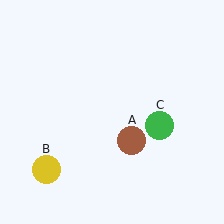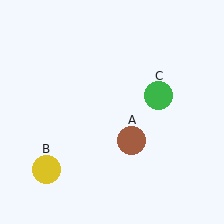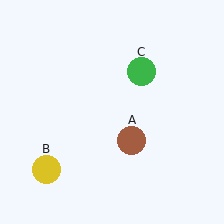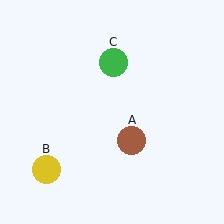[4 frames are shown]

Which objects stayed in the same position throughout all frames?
Brown circle (object A) and yellow circle (object B) remained stationary.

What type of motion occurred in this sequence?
The green circle (object C) rotated counterclockwise around the center of the scene.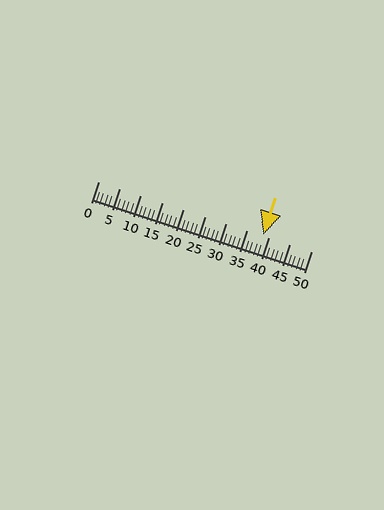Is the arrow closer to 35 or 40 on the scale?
The arrow is closer to 40.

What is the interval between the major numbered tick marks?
The major tick marks are spaced 5 units apart.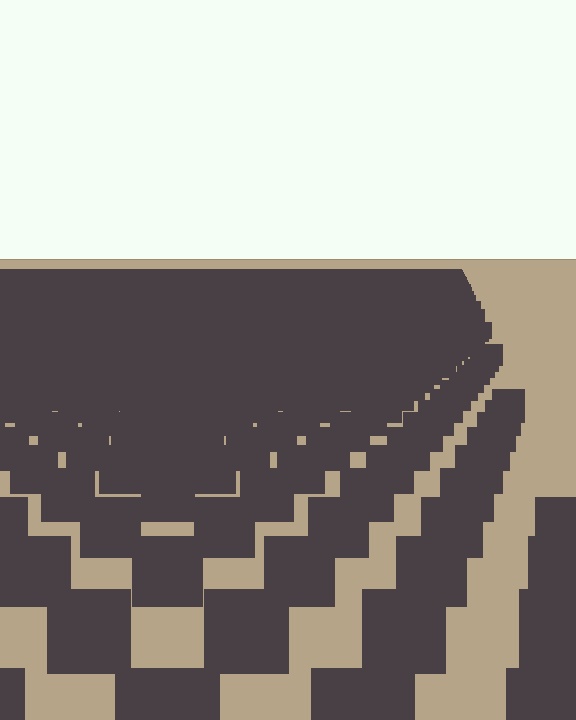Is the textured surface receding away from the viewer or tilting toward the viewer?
The surface is receding away from the viewer. Texture elements get smaller and denser toward the top.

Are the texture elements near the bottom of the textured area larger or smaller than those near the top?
Larger. Near the bottom, elements are closer to the viewer and appear at a bigger on-screen size.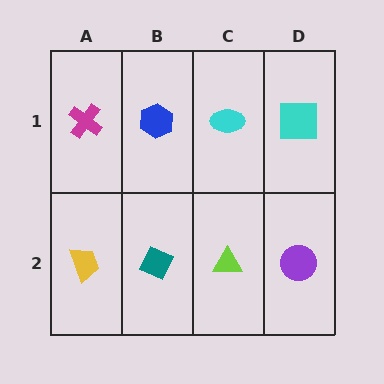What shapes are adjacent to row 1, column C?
A lime triangle (row 2, column C), a blue hexagon (row 1, column B), a cyan square (row 1, column D).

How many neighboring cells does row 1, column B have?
3.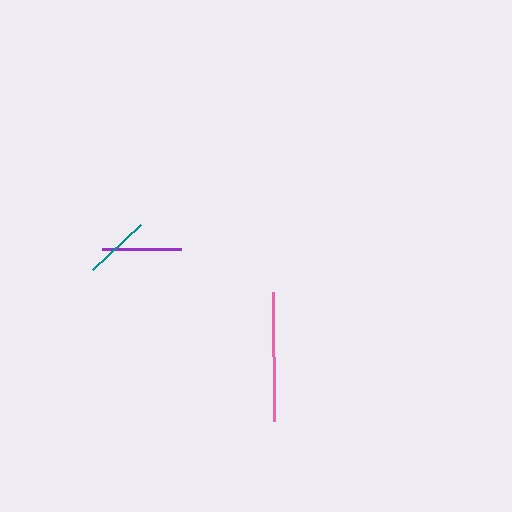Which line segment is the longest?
The pink line is the longest at approximately 128 pixels.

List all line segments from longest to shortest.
From longest to shortest: pink, purple, teal.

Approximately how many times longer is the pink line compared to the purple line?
The pink line is approximately 1.6 times the length of the purple line.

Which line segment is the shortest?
The teal line is the shortest at approximately 66 pixels.